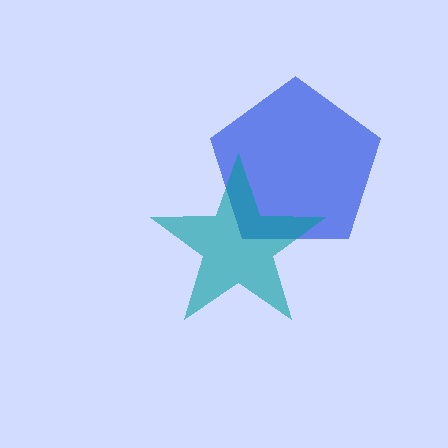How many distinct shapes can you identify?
There are 2 distinct shapes: a blue pentagon, a teal star.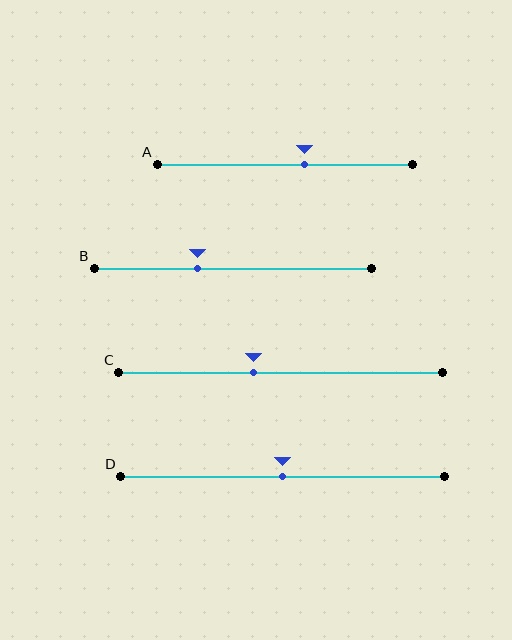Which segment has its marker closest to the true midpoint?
Segment D has its marker closest to the true midpoint.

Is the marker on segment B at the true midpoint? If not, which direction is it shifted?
No, the marker on segment B is shifted to the left by about 13% of the segment length.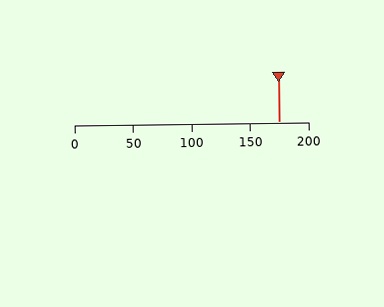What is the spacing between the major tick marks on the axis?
The major ticks are spaced 50 apart.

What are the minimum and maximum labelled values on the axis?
The axis runs from 0 to 200.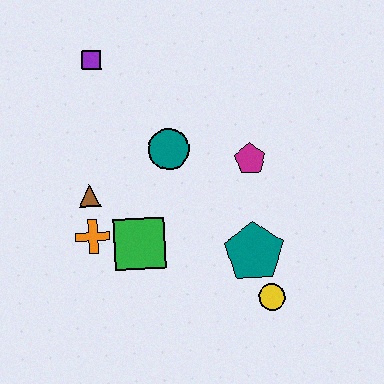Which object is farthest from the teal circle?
The yellow circle is farthest from the teal circle.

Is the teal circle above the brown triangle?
Yes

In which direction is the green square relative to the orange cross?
The green square is to the right of the orange cross.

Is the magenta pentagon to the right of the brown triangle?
Yes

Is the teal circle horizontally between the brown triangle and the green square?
No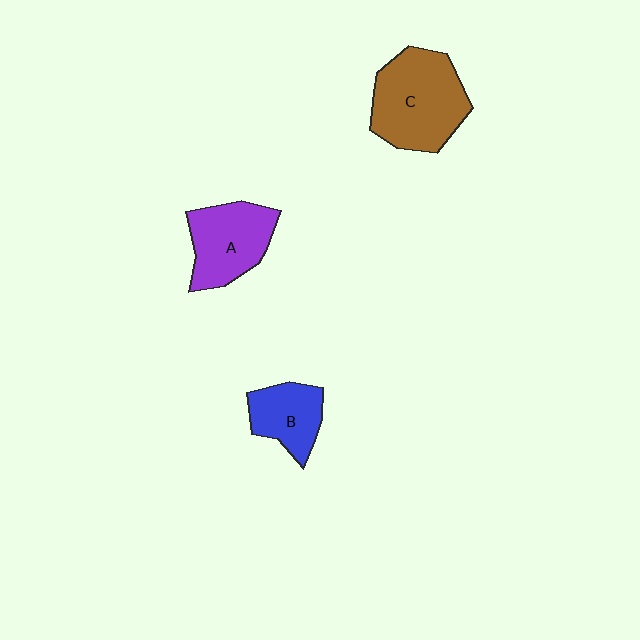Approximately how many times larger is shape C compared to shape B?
Approximately 1.8 times.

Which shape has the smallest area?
Shape B (blue).